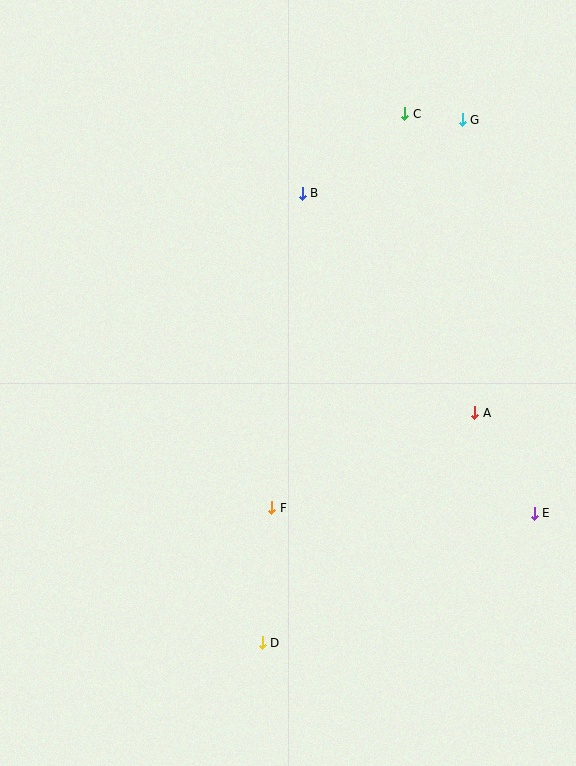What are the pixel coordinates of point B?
Point B is at (302, 193).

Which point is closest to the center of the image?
Point F at (272, 508) is closest to the center.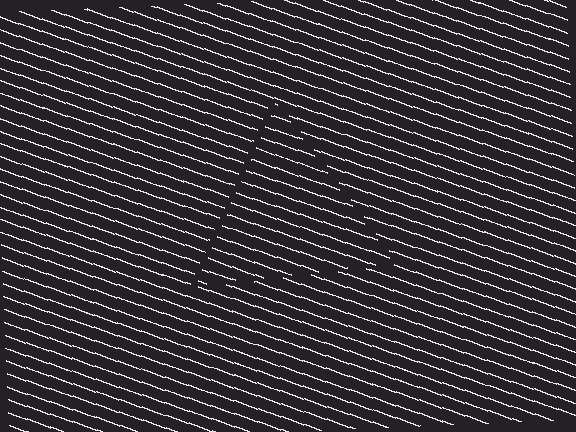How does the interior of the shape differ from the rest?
The interior of the shape contains the same grating, shifted by half a period — the contour is defined by the phase discontinuity where line-ends from the inner and outer gratings abut.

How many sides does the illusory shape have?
3 sides — the line-ends trace a triangle.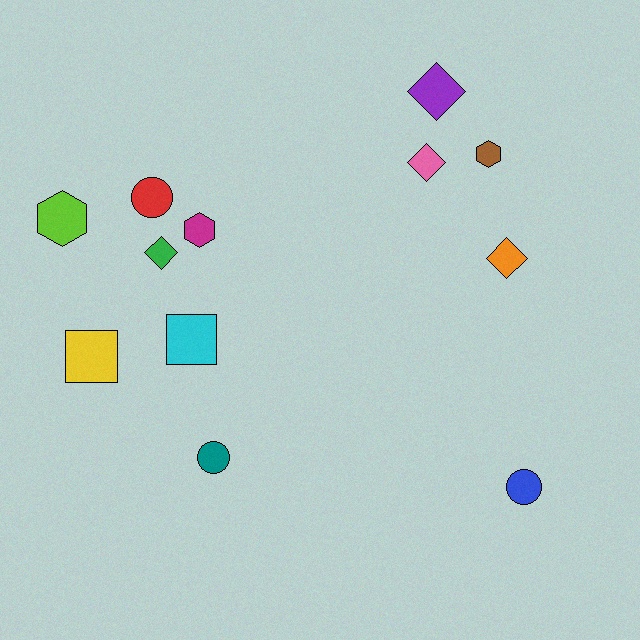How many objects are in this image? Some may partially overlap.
There are 12 objects.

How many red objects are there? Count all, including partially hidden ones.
There is 1 red object.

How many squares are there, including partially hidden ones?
There are 2 squares.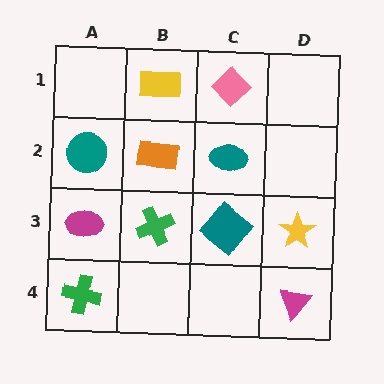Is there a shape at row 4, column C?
No, that cell is empty.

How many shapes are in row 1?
2 shapes.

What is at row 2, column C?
A teal ellipse.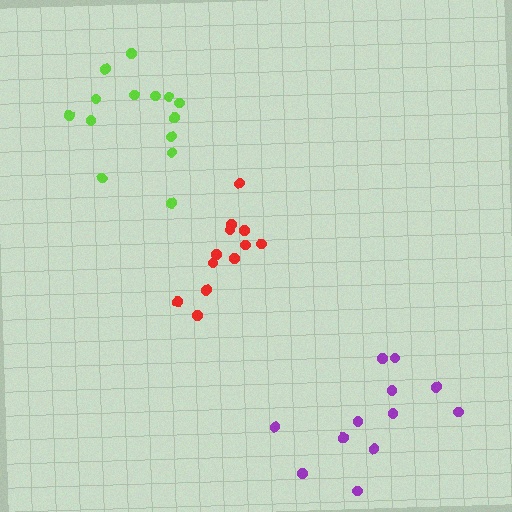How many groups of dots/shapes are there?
There are 3 groups.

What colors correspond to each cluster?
The clusters are colored: red, purple, lime.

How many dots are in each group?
Group 1: 12 dots, Group 2: 12 dots, Group 3: 14 dots (38 total).